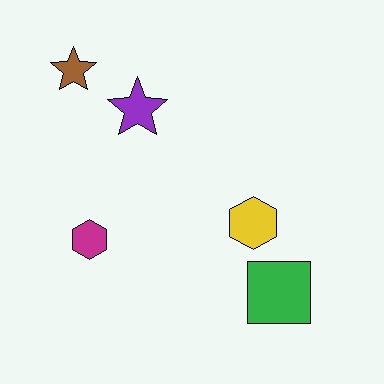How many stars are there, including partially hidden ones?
There are 2 stars.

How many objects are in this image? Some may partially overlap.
There are 5 objects.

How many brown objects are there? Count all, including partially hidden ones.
There is 1 brown object.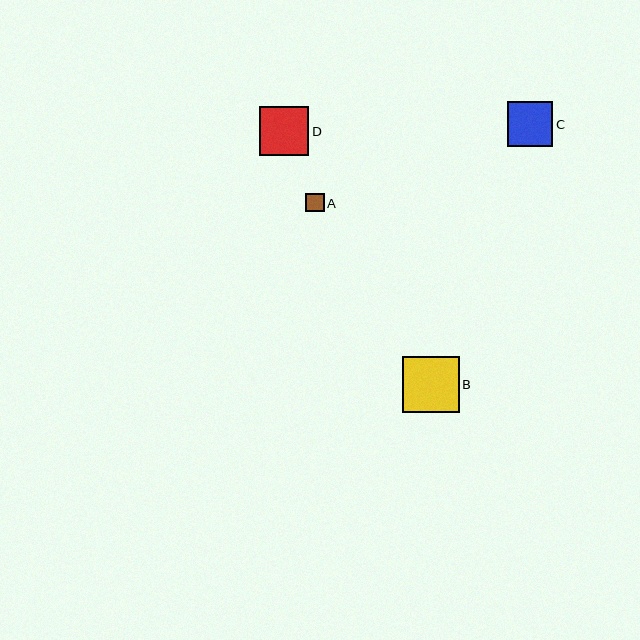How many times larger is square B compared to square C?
Square B is approximately 1.2 times the size of square C.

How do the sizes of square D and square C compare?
Square D and square C are approximately the same size.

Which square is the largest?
Square B is the largest with a size of approximately 56 pixels.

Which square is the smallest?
Square A is the smallest with a size of approximately 19 pixels.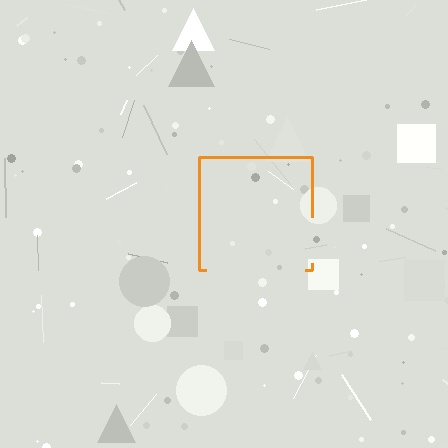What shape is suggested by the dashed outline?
The dashed outline suggests a square.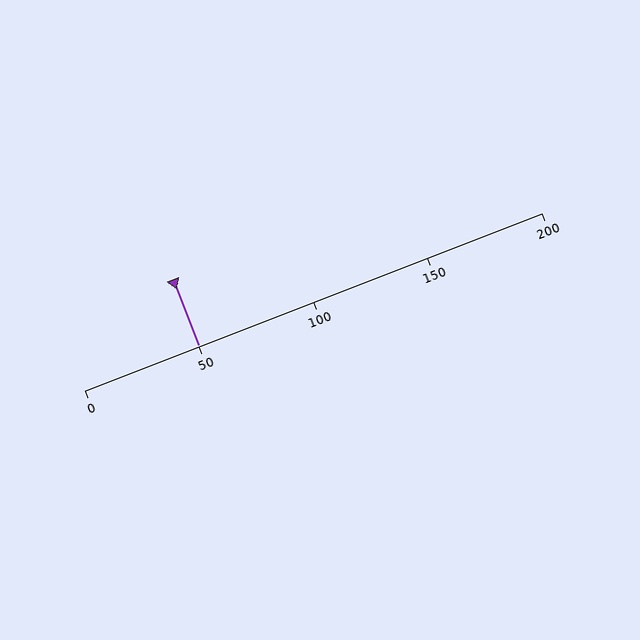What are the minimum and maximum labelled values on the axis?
The axis runs from 0 to 200.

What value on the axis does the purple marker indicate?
The marker indicates approximately 50.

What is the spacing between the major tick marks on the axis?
The major ticks are spaced 50 apart.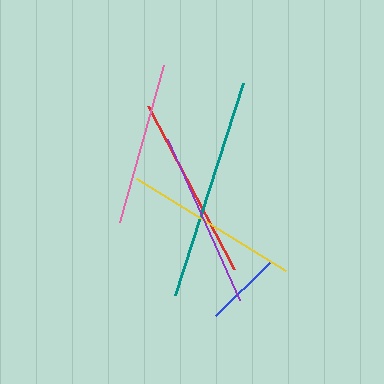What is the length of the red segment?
The red segment is approximately 184 pixels long.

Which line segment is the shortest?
The blue line is the shortest at approximately 76 pixels.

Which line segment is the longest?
The teal line is the longest at approximately 223 pixels.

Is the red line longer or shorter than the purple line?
The red line is longer than the purple line.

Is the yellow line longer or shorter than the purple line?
The purple line is longer than the yellow line.